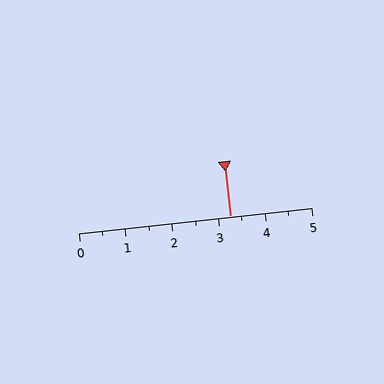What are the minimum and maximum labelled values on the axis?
The axis runs from 0 to 5.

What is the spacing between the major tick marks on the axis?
The major ticks are spaced 1 apart.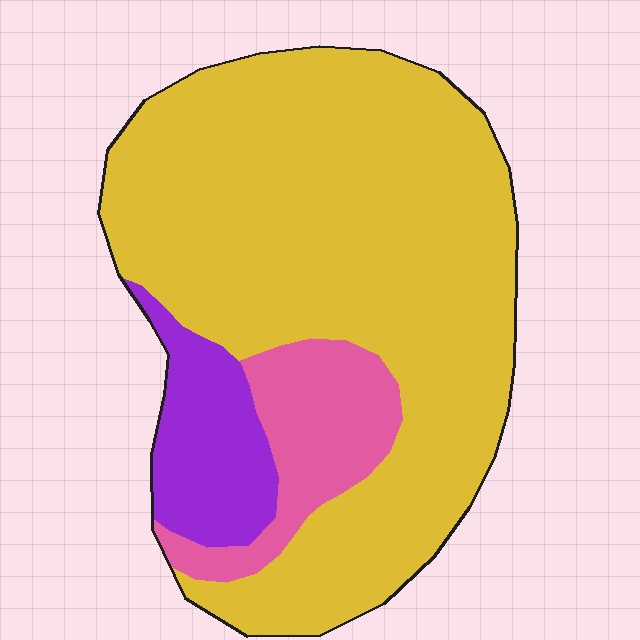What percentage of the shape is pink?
Pink covers 13% of the shape.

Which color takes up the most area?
Yellow, at roughly 75%.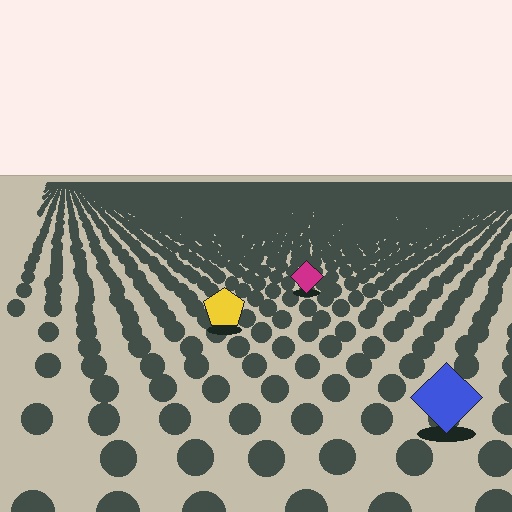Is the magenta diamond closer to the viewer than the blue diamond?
No. The blue diamond is closer — you can tell from the texture gradient: the ground texture is coarser near it.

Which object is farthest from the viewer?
The magenta diamond is farthest from the viewer. It appears smaller and the ground texture around it is denser.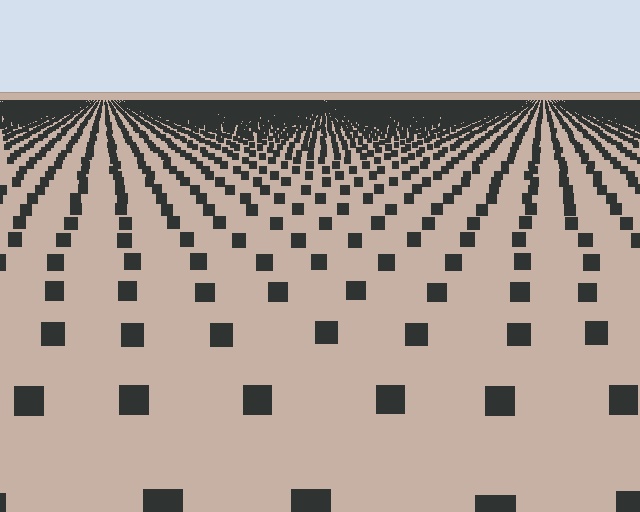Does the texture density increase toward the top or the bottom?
Density increases toward the top.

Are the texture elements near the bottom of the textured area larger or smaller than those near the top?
Larger. Near the bottom, elements are closer to the viewer and appear at a bigger on-screen size.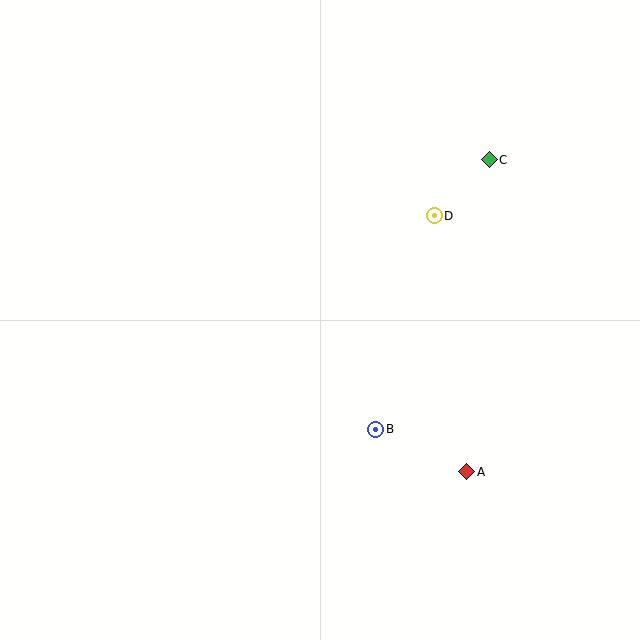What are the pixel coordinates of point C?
Point C is at (489, 160).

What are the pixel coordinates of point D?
Point D is at (434, 216).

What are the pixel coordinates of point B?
Point B is at (375, 429).